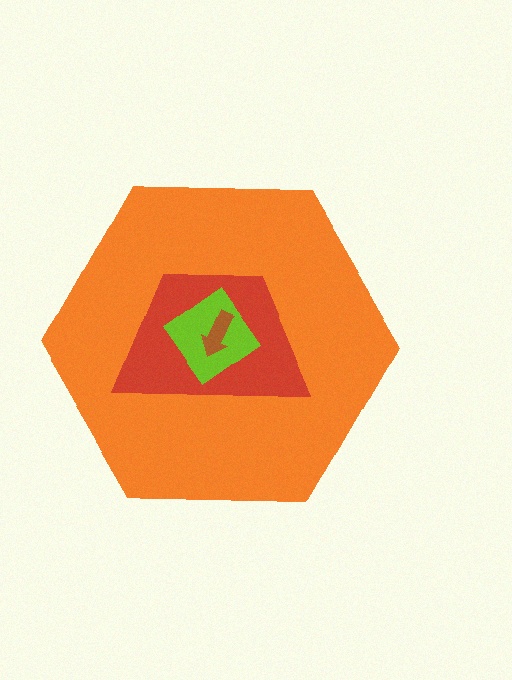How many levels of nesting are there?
4.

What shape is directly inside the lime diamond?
The brown arrow.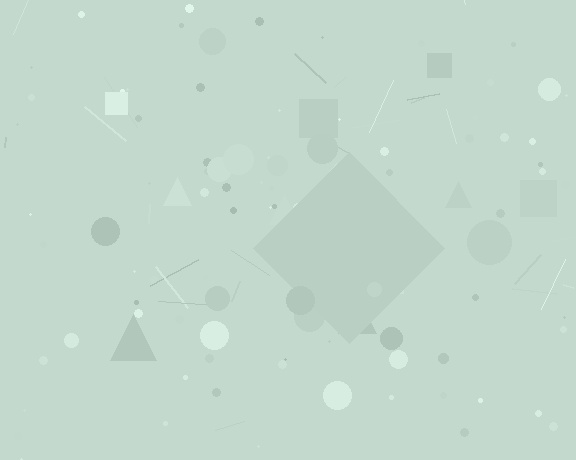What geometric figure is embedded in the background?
A diamond is embedded in the background.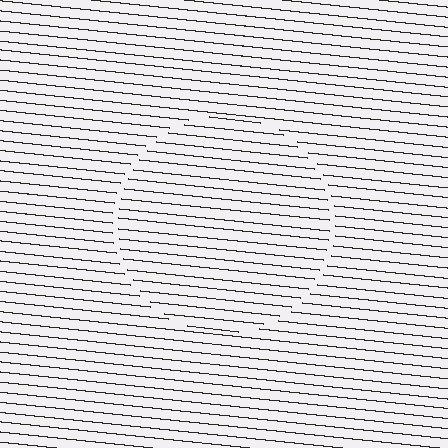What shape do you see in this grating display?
An illusory circle. The interior of the shape contains the same grating, shifted by half a period — the contour is defined by the phase discontinuity where line-ends from the inner and outer gratings abut.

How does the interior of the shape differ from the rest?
The interior of the shape contains the same grating, shifted by half a period — the contour is defined by the phase discontinuity where line-ends from the inner and outer gratings abut.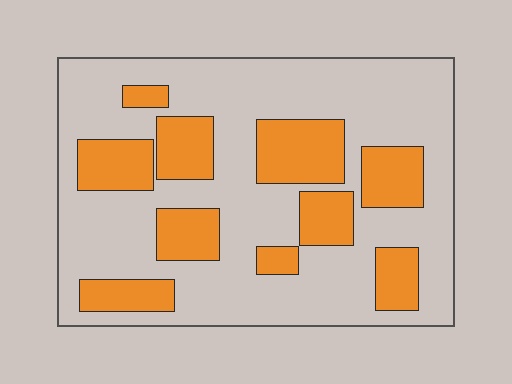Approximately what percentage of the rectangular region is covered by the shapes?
Approximately 30%.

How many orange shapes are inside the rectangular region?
10.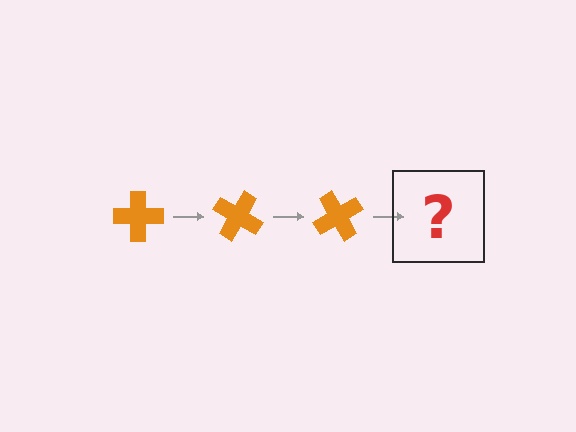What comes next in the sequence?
The next element should be an orange cross rotated 90 degrees.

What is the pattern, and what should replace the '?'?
The pattern is that the cross rotates 30 degrees each step. The '?' should be an orange cross rotated 90 degrees.